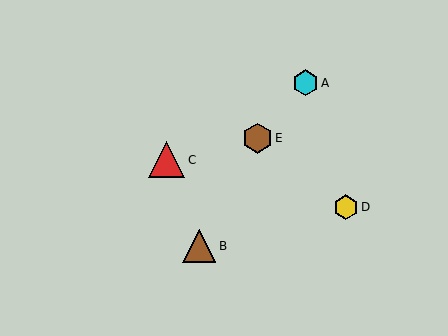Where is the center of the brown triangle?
The center of the brown triangle is at (199, 246).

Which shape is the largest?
The red triangle (labeled C) is the largest.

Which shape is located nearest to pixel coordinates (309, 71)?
The cyan hexagon (labeled A) at (305, 83) is nearest to that location.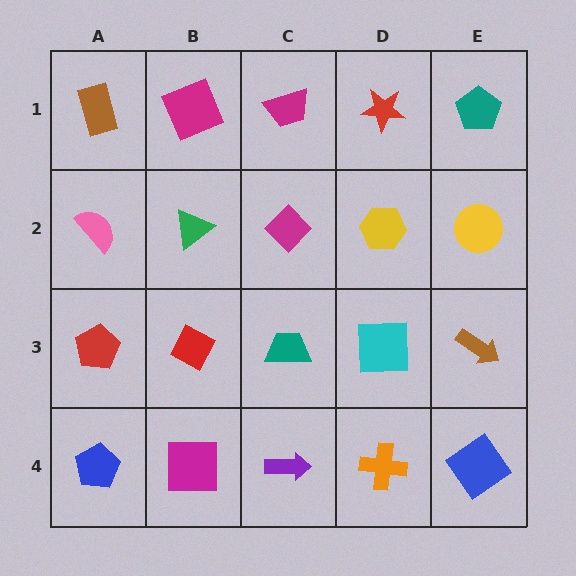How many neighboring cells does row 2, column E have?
3.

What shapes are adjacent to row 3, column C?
A magenta diamond (row 2, column C), a purple arrow (row 4, column C), a red diamond (row 3, column B), a cyan square (row 3, column D).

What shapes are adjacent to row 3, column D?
A yellow hexagon (row 2, column D), an orange cross (row 4, column D), a teal trapezoid (row 3, column C), a brown arrow (row 3, column E).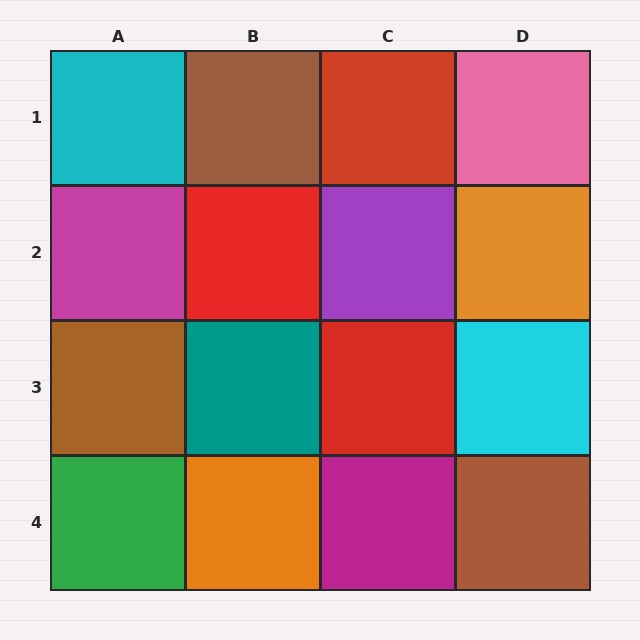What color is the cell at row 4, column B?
Orange.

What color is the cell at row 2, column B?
Red.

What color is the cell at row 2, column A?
Magenta.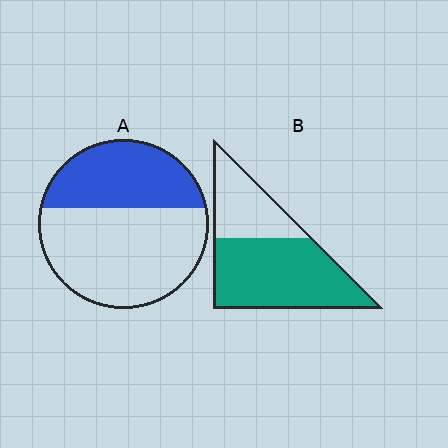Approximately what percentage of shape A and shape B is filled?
A is approximately 40% and B is approximately 65%.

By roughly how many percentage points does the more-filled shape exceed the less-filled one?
By roughly 30 percentage points (B over A).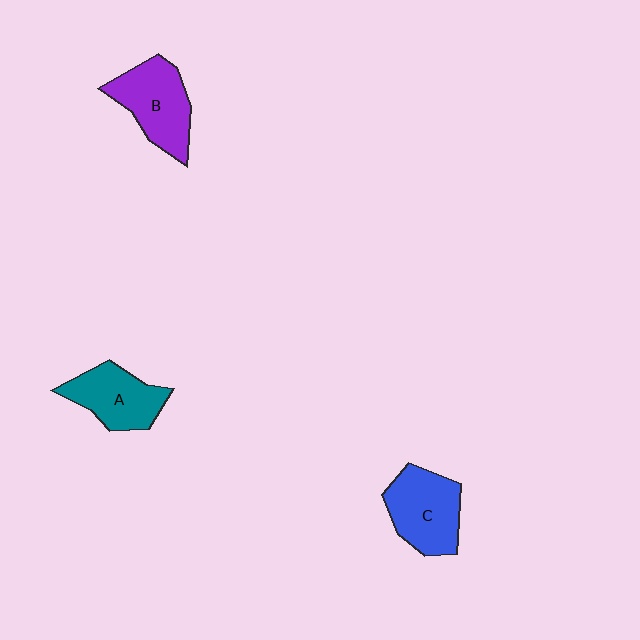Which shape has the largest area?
Shape B (purple).